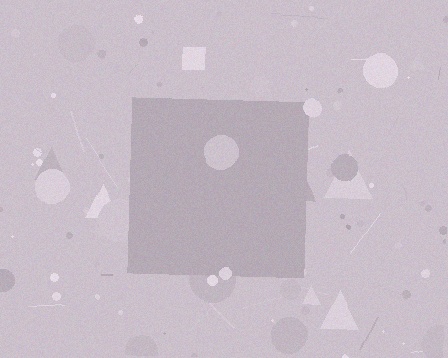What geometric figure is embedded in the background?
A square is embedded in the background.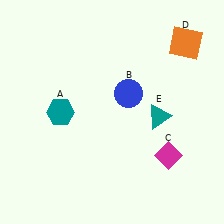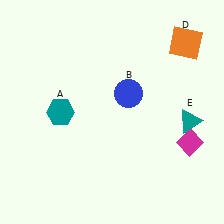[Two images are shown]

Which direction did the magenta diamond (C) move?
The magenta diamond (C) moved right.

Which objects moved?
The objects that moved are: the magenta diamond (C), the teal triangle (E).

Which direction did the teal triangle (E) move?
The teal triangle (E) moved right.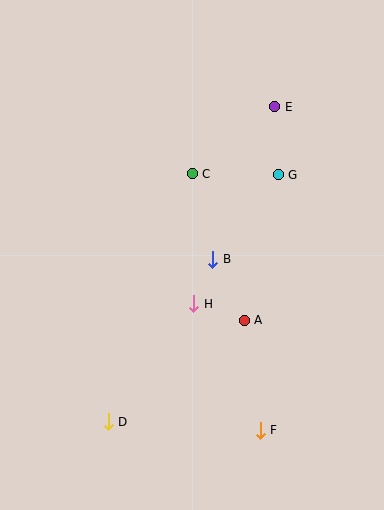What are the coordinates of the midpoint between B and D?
The midpoint between B and D is at (161, 340).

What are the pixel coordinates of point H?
Point H is at (194, 304).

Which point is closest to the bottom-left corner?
Point D is closest to the bottom-left corner.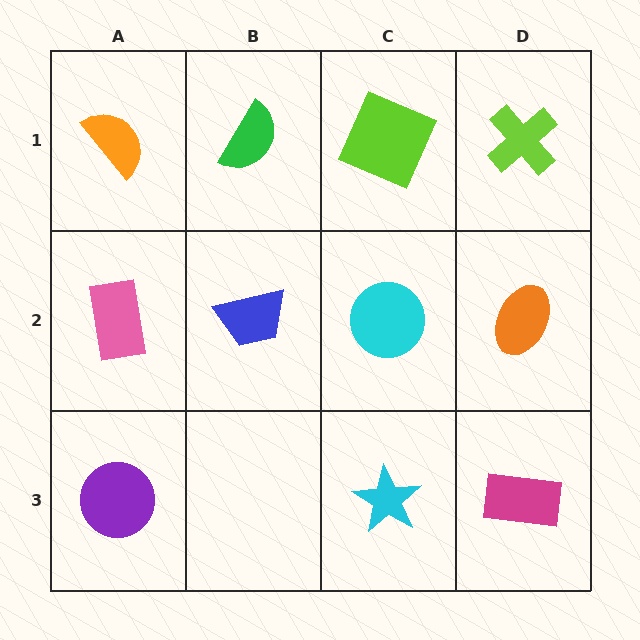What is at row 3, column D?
A magenta rectangle.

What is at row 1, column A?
An orange semicircle.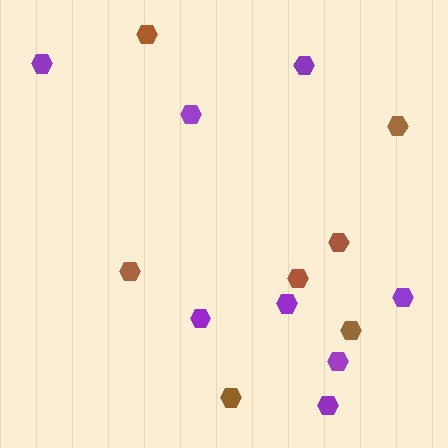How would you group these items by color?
There are 2 groups: one group of brown hexagons (7) and one group of purple hexagons (8).